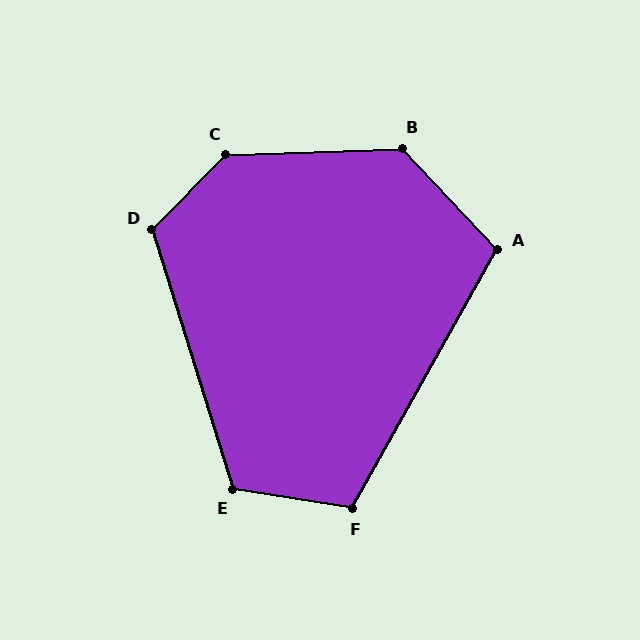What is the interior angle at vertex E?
Approximately 116 degrees (obtuse).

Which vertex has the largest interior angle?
C, at approximately 136 degrees.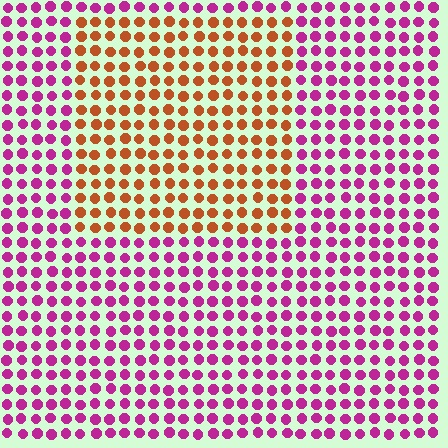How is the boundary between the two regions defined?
The boundary is defined purely by a slight shift in hue (about 64 degrees). Spacing, size, and orientation are identical on both sides.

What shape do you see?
I see a rectangle.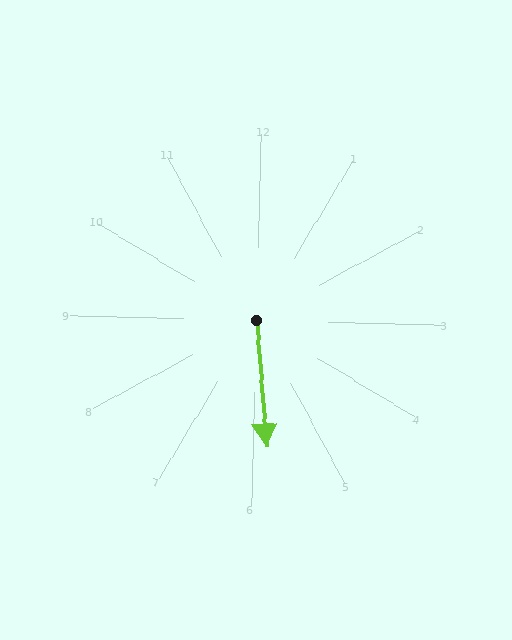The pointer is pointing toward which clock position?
Roughly 6 o'clock.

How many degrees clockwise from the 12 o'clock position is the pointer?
Approximately 174 degrees.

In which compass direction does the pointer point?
South.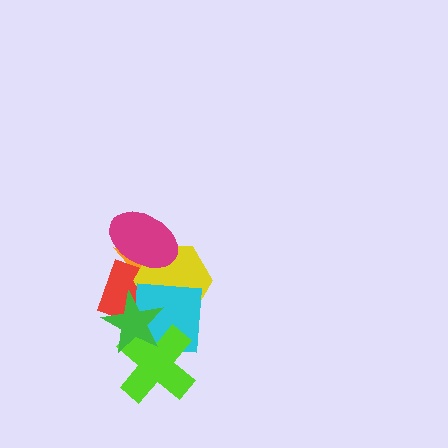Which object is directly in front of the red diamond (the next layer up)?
The yellow hexagon is directly in front of the red diamond.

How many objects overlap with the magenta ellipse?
3 objects overlap with the magenta ellipse.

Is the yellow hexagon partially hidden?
Yes, it is partially covered by another shape.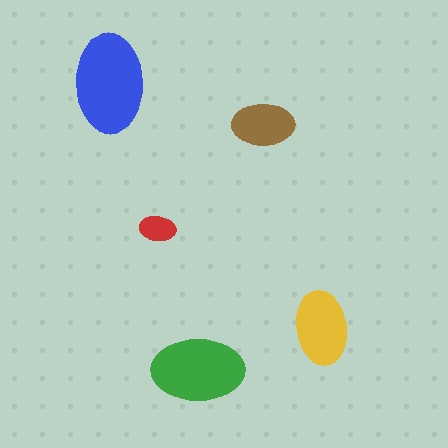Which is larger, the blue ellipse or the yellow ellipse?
The blue one.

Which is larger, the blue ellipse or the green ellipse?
The blue one.